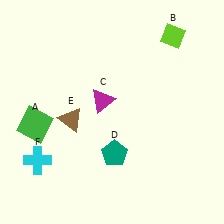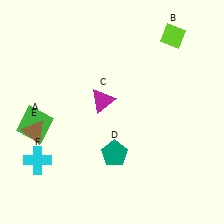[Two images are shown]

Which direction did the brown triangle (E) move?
The brown triangle (E) moved left.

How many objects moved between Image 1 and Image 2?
1 object moved between the two images.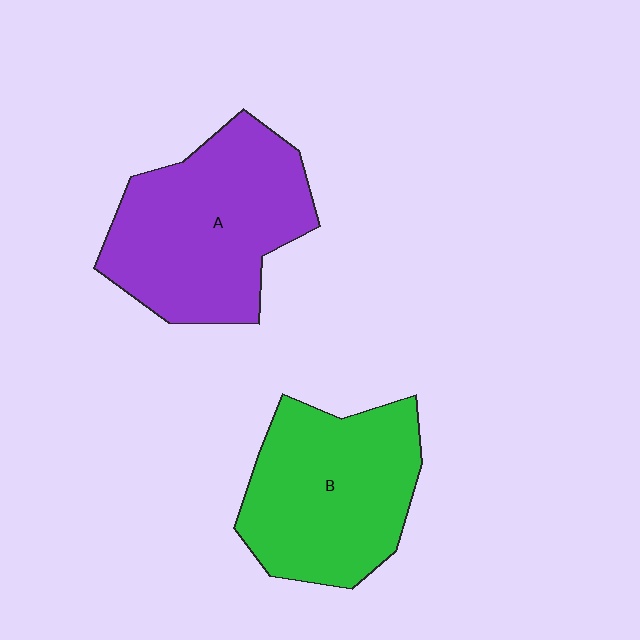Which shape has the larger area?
Shape A (purple).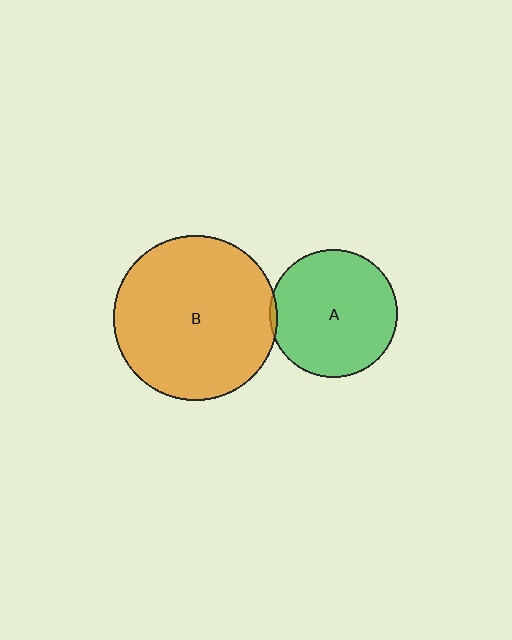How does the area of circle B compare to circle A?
Approximately 1.7 times.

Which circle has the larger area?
Circle B (orange).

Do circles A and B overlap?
Yes.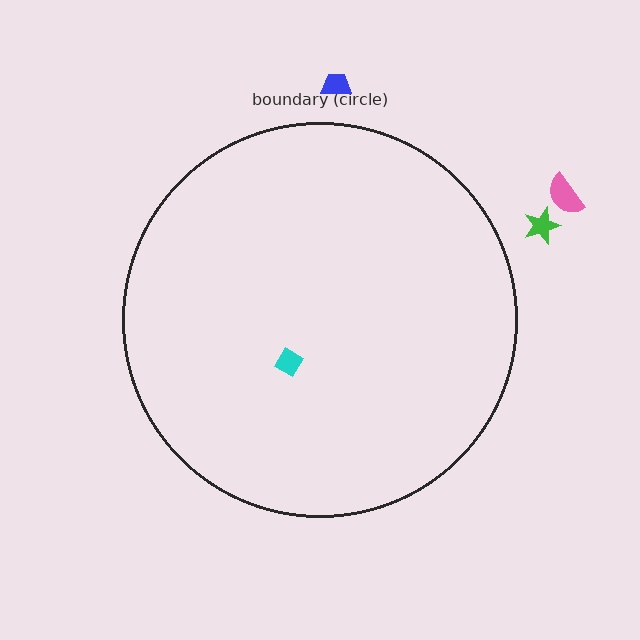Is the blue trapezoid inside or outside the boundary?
Outside.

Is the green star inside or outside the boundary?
Outside.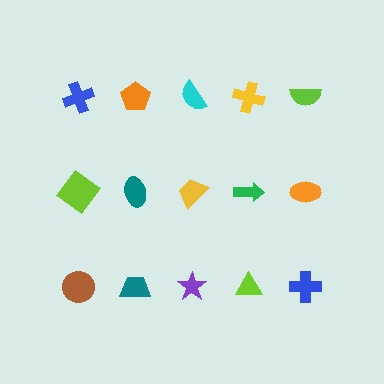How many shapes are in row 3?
5 shapes.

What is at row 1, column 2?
An orange pentagon.